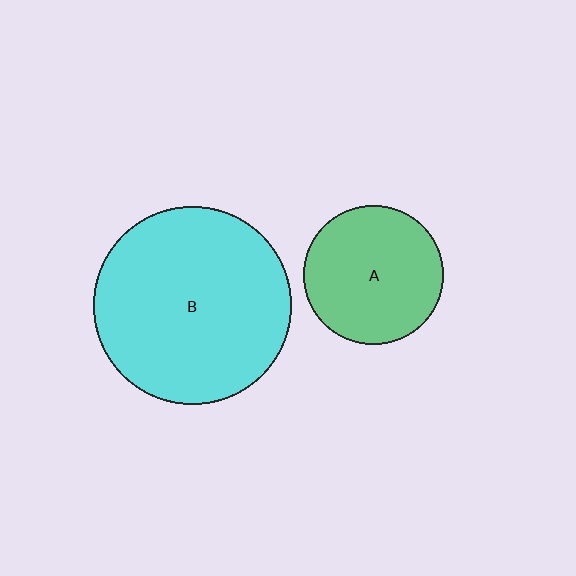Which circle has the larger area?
Circle B (cyan).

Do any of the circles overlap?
No, none of the circles overlap.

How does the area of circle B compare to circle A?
Approximately 2.0 times.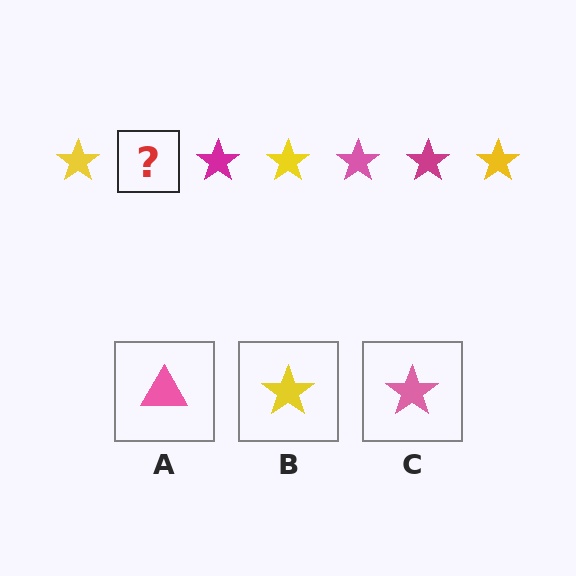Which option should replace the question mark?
Option C.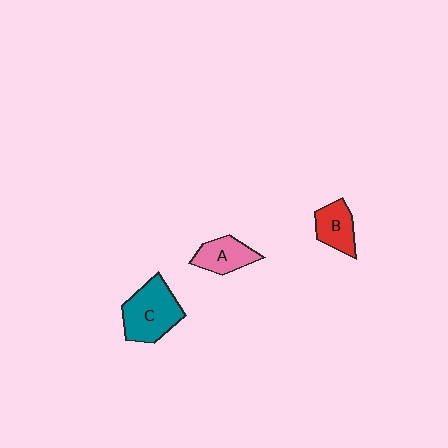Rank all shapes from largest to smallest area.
From largest to smallest: C (teal), A (pink), B (red).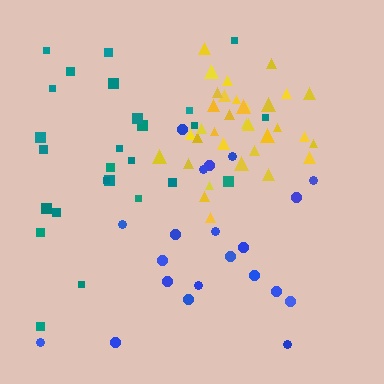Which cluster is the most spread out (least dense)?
Blue.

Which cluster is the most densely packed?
Yellow.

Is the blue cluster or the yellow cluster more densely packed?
Yellow.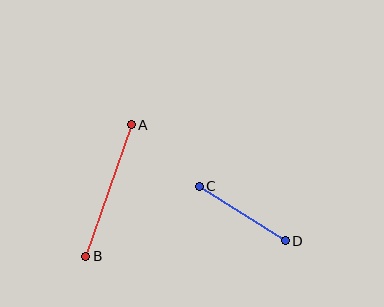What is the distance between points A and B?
The distance is approximately 140 pixels.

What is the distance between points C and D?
The distance is approximately 102 pixels.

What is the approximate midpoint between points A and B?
The midpoint is at approximately (109, 190) pixels.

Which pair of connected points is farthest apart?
Points A and B are farthest apart.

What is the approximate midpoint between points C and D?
The midpoint is at approximately (242, 214) pixels.